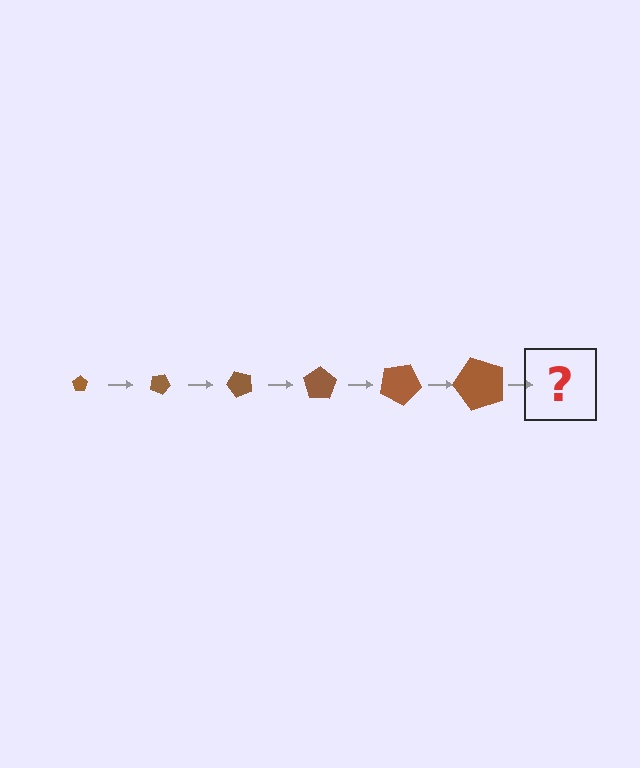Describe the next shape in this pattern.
It should be a pentagon, larger than the previous one and rotated 150 degrees from the start.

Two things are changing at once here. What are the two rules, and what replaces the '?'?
The two rules are that the pentagon grows larger each step and it rotates 25 degrees each step. The '?' should be a pentagon, larger than the previous one and rotated 150 degrees from the start.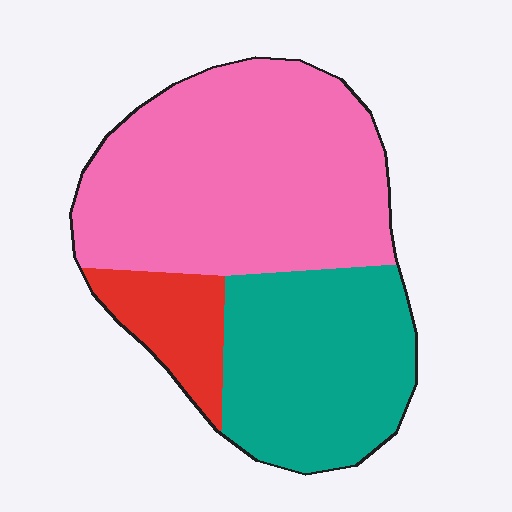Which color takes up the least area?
Red, at roughly 10%.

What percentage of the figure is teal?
Teal takes up about one third (1/3) of the figure.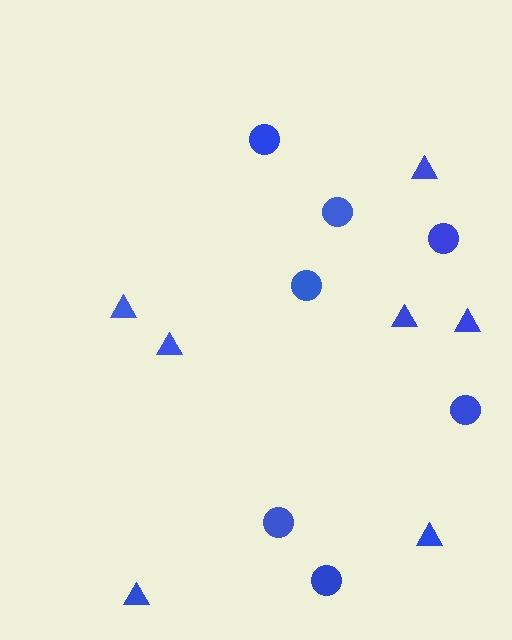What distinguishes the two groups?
There are 2 groups: one group of triangles (7) and one group of circles (7).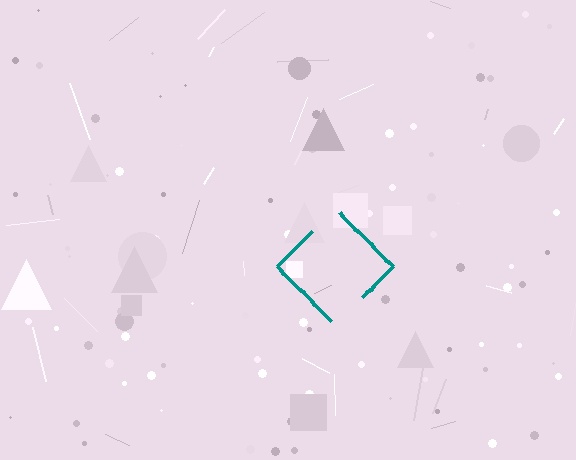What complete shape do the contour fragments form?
The contour fragments form a diamond.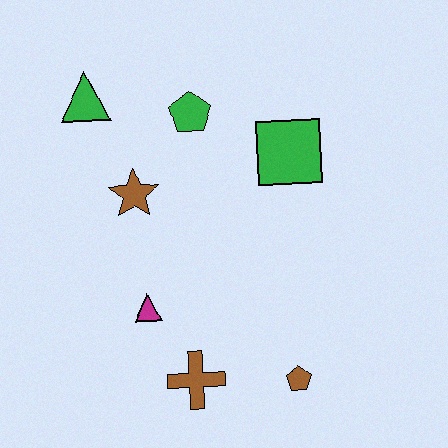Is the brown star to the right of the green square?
No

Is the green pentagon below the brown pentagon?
No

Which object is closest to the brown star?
The green pentagon is closest to the brown star.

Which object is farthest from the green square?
The brown cross is farthest from the green square.